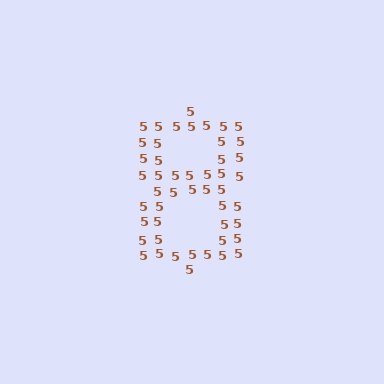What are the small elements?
The small elements are digit 5's.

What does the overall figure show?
The overall figure shows the digit 8.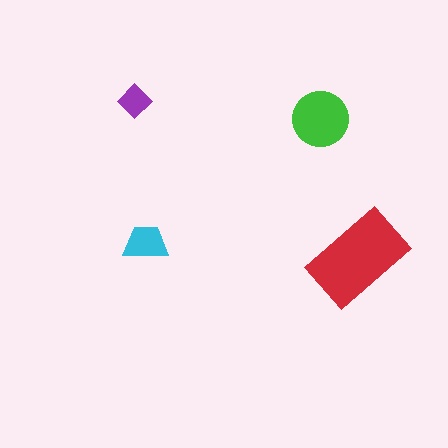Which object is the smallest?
The purple diamond.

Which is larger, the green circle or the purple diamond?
The green circle.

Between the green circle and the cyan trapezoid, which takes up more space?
The green circle.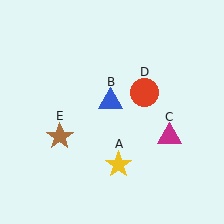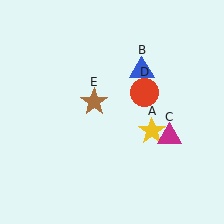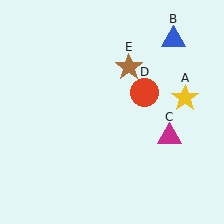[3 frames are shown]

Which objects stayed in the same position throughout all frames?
Magenta triangle (object C) and red circle (object D) remained stationary.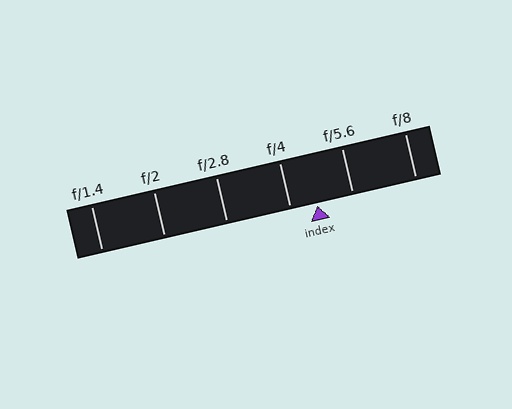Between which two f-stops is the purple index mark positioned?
The index mark is between f/4 and f/5.6.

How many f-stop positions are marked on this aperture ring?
There are 6 f-stop positions marked.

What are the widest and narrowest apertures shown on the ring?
The widest aperture shown is f/1.4 and the narrowest is f/8.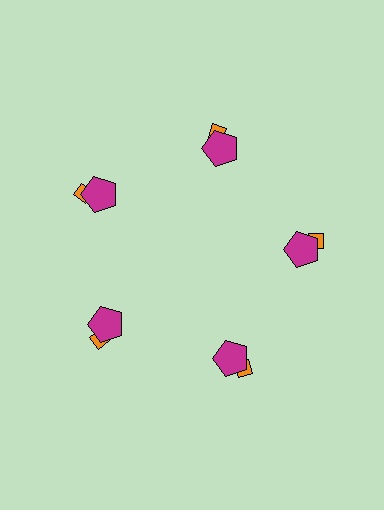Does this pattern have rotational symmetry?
Yes, this pattern has 5-fold rotational symmetry. It looks the same after rotating 72 degrees around the center.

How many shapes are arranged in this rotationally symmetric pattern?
There are 10 shapes, arranged in 5 groups of 2.